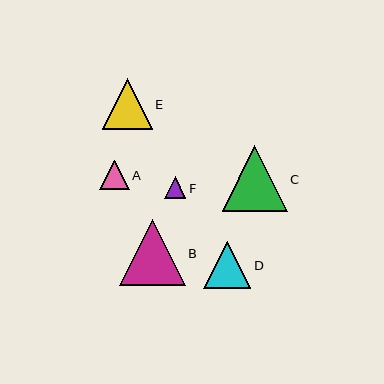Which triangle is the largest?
Triangle B is the largest with a size of approximately 66 pixels.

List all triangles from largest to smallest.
From largest to smallest: B, C, E, D, A, F.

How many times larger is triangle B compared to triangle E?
Triangle B is approximately 1.3 times the size of triangle E.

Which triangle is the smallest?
Triangle F is the smallest with a size of approximately 21 pixels.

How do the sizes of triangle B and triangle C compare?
Triangle B and triangle C are approximately the same size.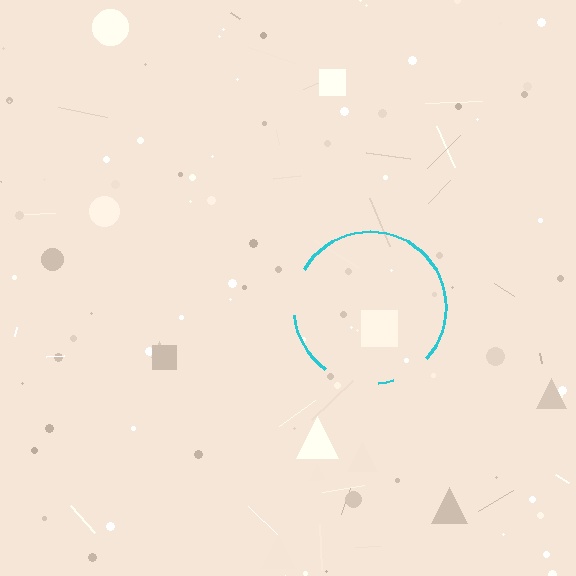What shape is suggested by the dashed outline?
The dashed outline suggests a circle.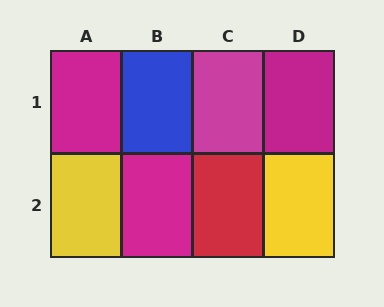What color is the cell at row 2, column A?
Yellow.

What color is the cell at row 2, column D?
Yellow.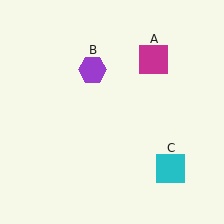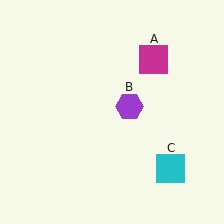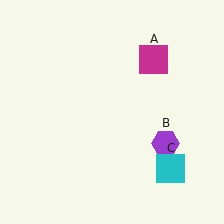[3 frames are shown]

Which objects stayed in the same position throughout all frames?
Magenta square (object A) and cyan square (object C) remained stationary.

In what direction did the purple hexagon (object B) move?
The purple hexagon (object B) moved down and to the right.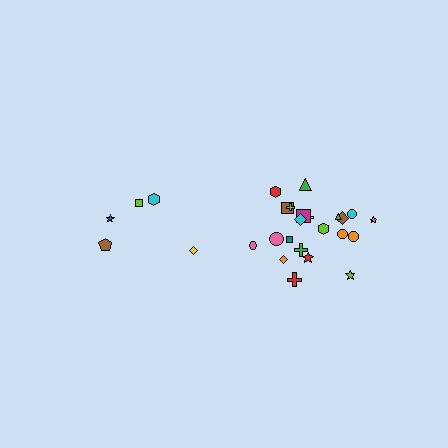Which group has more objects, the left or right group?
The right group.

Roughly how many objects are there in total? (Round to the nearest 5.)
Roughly 25 objects in total.